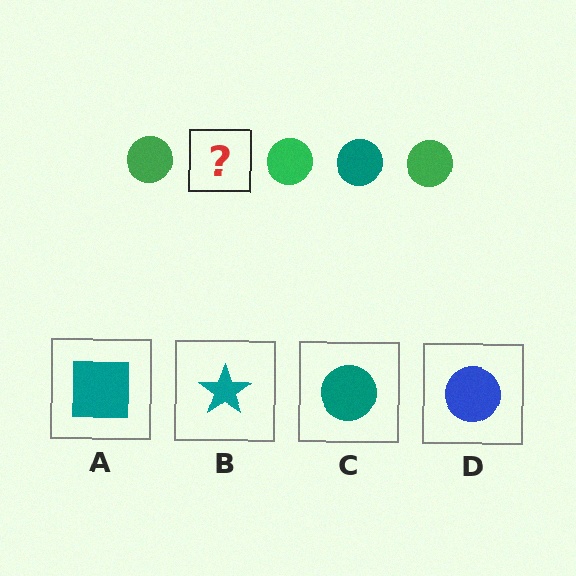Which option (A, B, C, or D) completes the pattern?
C.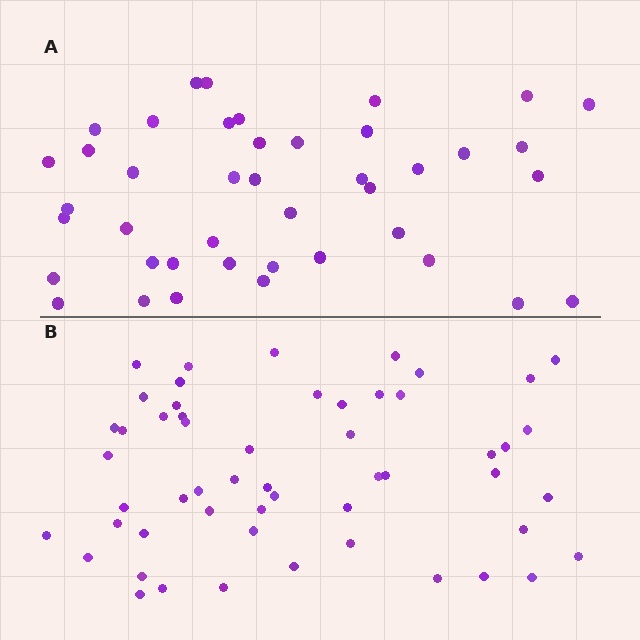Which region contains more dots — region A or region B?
Region B (the bottom region) has more dots.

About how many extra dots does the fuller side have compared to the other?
Region B has roughly 12 or so more dots than region A.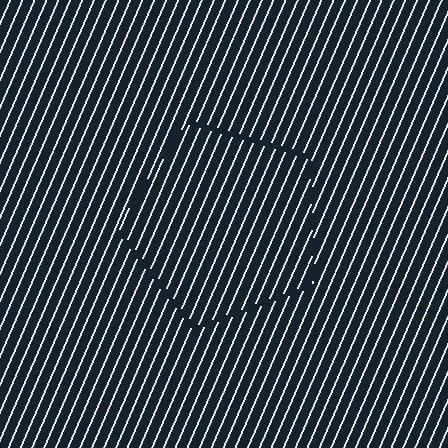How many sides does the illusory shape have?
5 sides — the line-ends trace a pentagon.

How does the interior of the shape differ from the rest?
The interior of the shape contains the same grating, shifted by half a period — the contour is defined by the phase discontinuity where line-ends from the inner and outer gratings abut.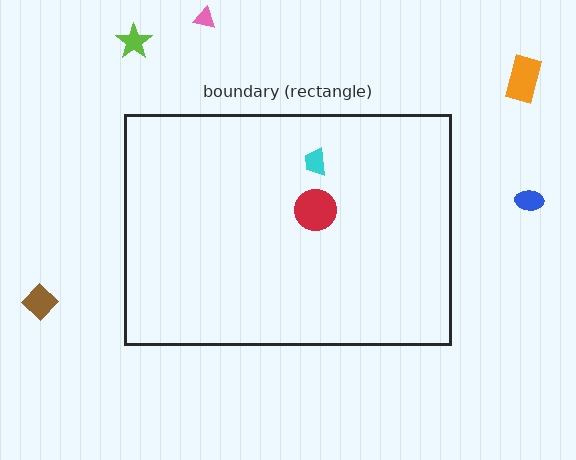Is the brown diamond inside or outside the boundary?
Outside.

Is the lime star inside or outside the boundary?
Outside.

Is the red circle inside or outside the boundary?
Inside.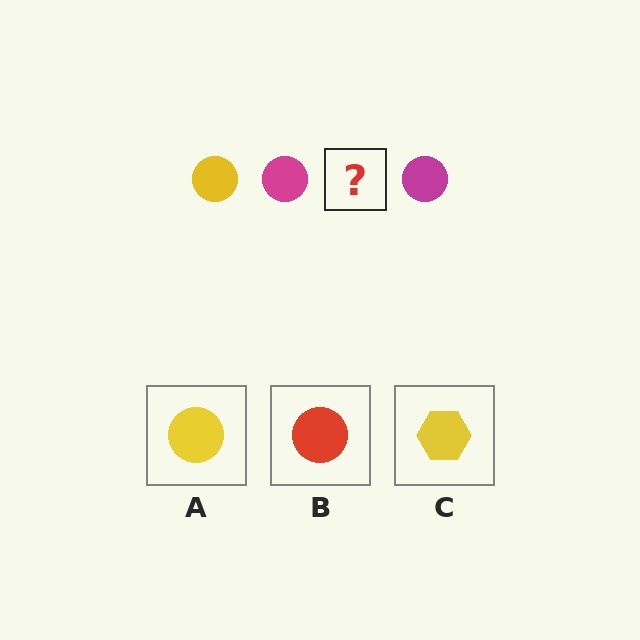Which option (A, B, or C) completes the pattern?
A.